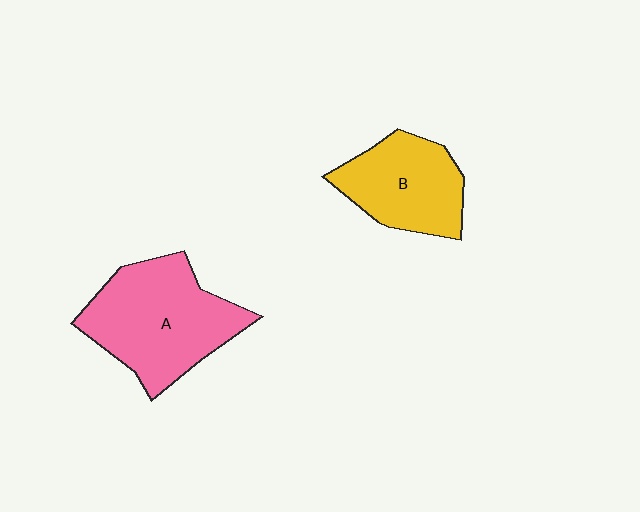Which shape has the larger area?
Shape A (pink).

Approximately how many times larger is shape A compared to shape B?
Approximately 1.4 times.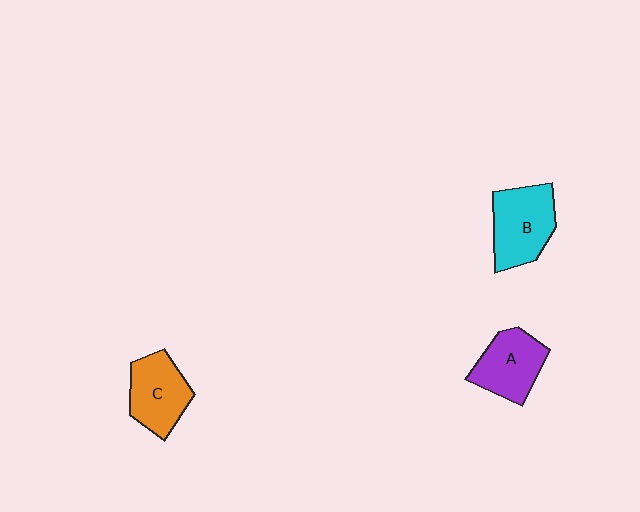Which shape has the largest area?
Shape B (cyan).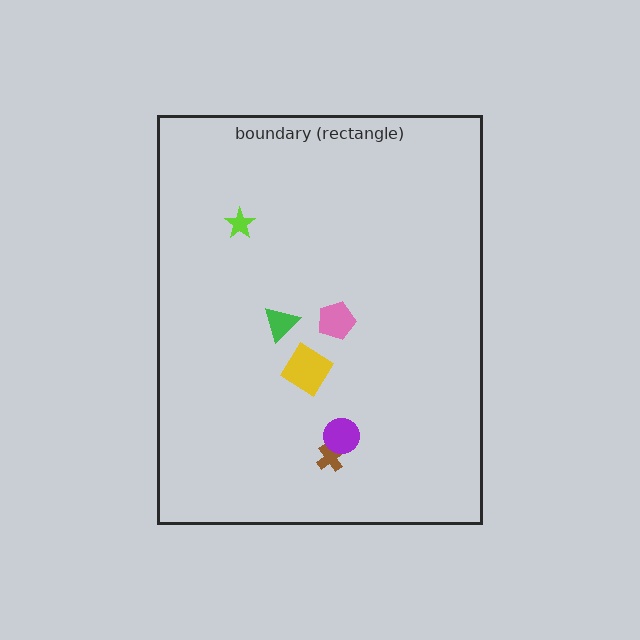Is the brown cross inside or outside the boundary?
Inside.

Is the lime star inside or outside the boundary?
Inside.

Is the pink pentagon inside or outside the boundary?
Inside.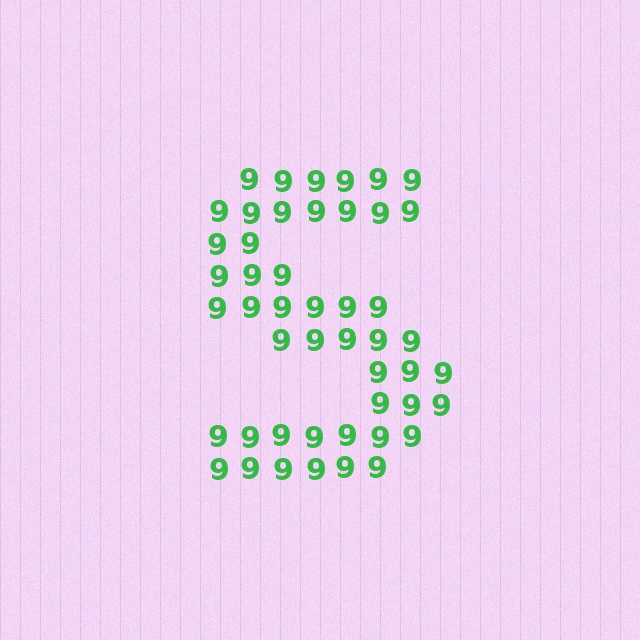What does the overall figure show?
The overall figure shows the letter S.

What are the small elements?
The small elements are digit 9's.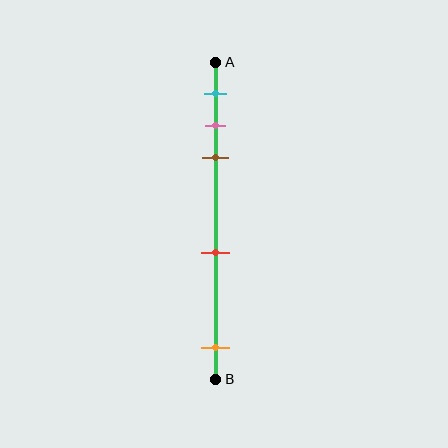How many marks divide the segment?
There are 5 marks dividing the segment.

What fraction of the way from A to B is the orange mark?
The orange mark is approximately 90% (0.9) of the way from A to B.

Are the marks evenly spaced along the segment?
No, the marks are not evenly spaced.